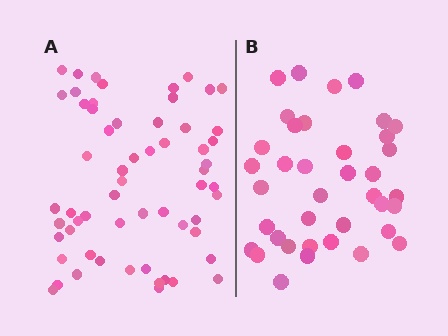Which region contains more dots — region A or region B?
Region A (the left region) has more dots.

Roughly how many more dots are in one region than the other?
Region A has approximately 20 more dots than region B.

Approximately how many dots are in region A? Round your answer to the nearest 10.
About 60 dots.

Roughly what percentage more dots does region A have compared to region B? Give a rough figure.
About 60% more.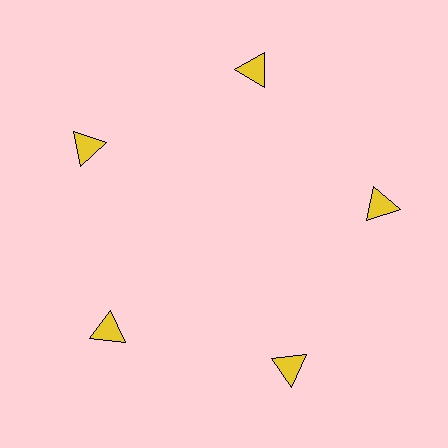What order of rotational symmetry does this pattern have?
This pattern has 5-fold rotational symmetry.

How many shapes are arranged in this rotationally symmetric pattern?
There are 5 shapes, arranged in 5 groups of 1.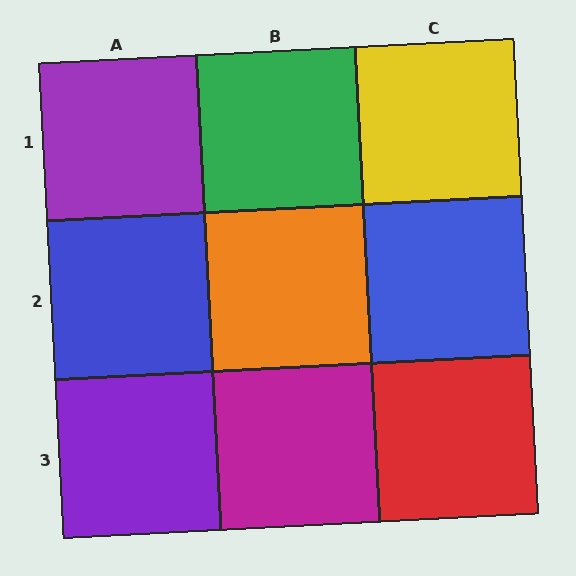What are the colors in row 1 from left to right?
Purple, green, yellow.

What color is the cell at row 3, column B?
Magenta.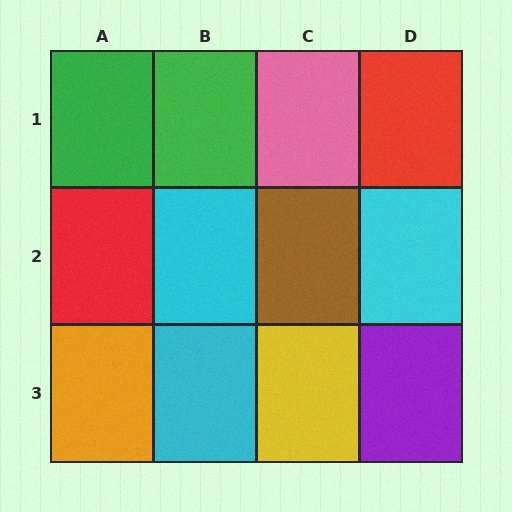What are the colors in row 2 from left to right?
Red, cyan, brown, cyan.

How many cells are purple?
1 cell is purple.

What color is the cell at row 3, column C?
Yellow.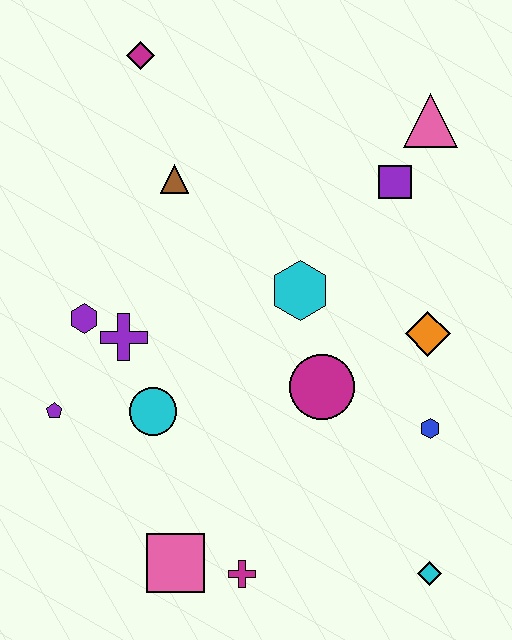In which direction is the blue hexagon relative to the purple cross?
The blue hexagon is to the right of the purple cross.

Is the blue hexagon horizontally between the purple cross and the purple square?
No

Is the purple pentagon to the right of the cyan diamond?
No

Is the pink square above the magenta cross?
Yes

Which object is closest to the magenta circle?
The cyan hexagon is closest to the magenta circle.